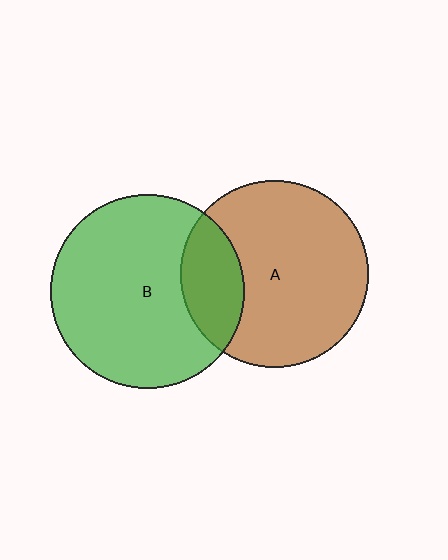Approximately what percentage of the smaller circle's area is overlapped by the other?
Approximately 20%.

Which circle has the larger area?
Circle B (green).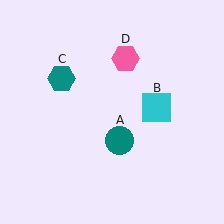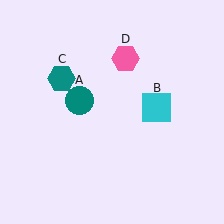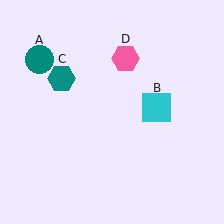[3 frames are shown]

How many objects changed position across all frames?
1 object changed position: teal circle (object A).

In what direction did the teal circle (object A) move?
The teal circle (object A) moved up and to the left.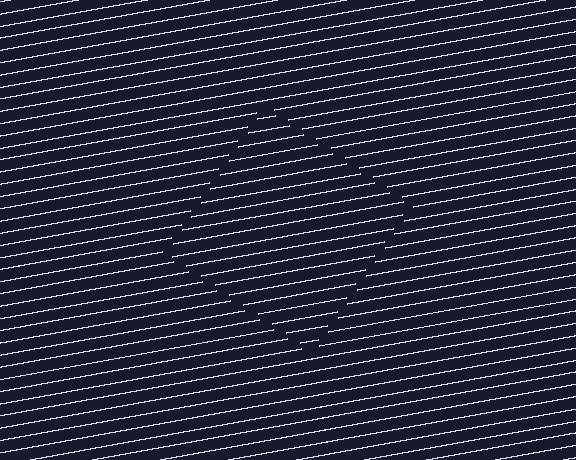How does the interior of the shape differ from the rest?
The interior of the shape contains the same grating, shifted by half a period — the contour is defined by the phase discontinuity where line-ends from the inner and outer gratings abut.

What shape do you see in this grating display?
An illusory square. The interior of the shape contains the same grating, shifted by half a period — the contour is defined by the phase discontinuity where line-ends from the inner and outer gratings abut.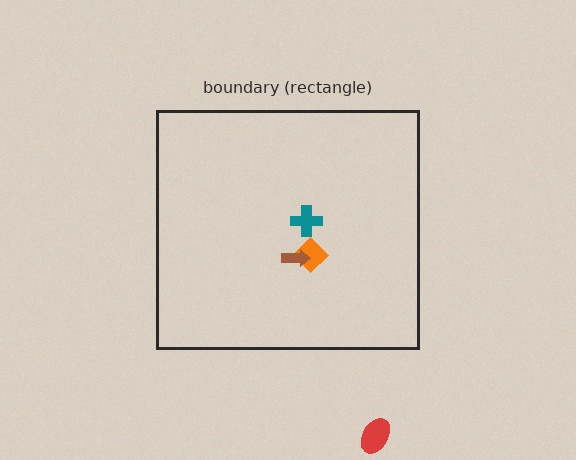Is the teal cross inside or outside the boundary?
Inside.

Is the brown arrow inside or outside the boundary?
Inside.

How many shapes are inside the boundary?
3 inside, 1 outside.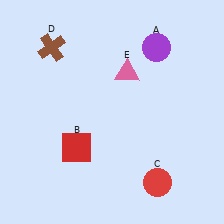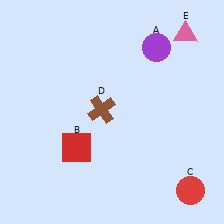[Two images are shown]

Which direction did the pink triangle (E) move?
The pink triangle (E) moved right.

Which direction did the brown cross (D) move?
The brown cross (D) moved down.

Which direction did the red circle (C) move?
The red circle (C) moved right.